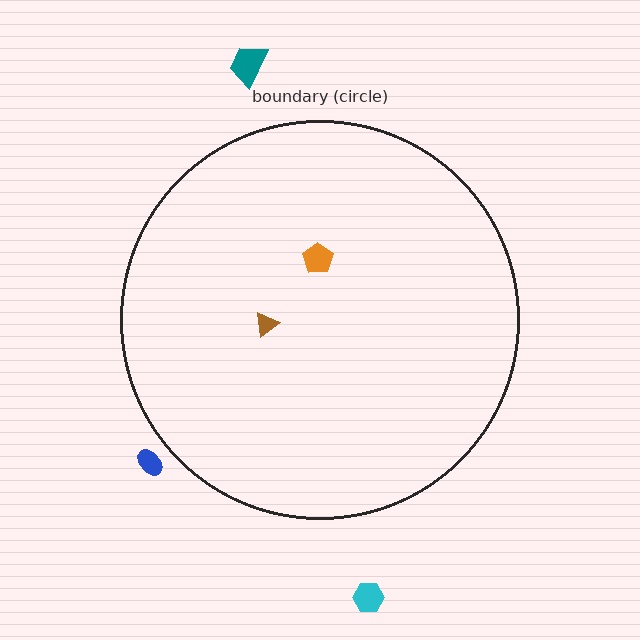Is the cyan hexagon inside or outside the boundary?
Outside.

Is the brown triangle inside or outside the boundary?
Inside.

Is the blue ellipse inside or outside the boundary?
Outside.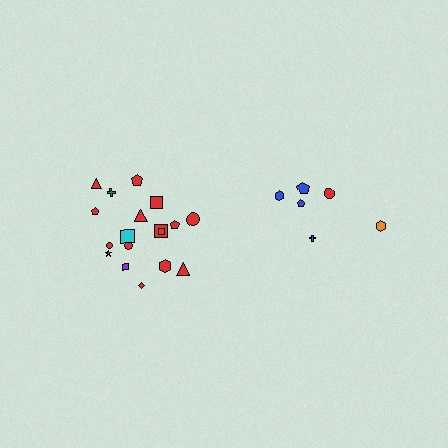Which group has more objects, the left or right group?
The left group.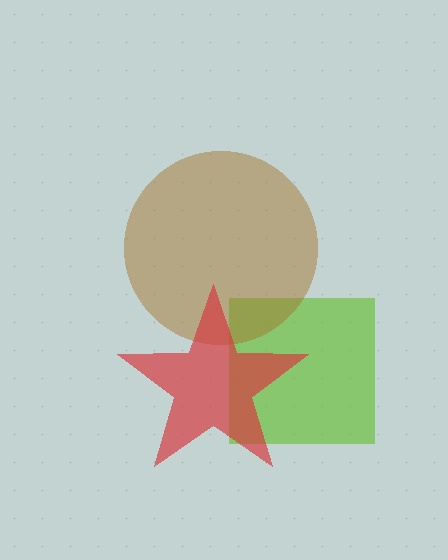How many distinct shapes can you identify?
There are 3 distinct shapes: a lime square, a brown circle, a red star.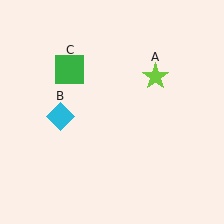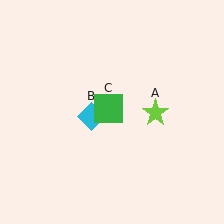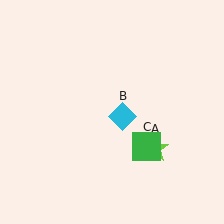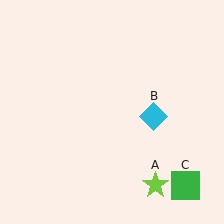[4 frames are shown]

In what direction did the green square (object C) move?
The green square (object C) moved down and to the right.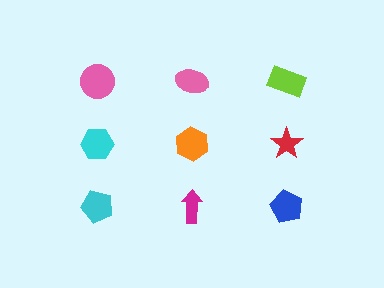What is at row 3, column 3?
A blue pentagon.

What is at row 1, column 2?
A pink ellipse.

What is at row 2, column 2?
An orange hexagon.